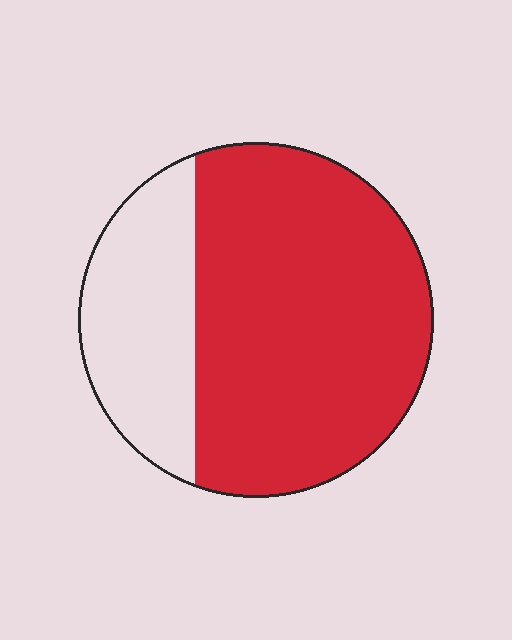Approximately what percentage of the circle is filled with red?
Approximately 70%.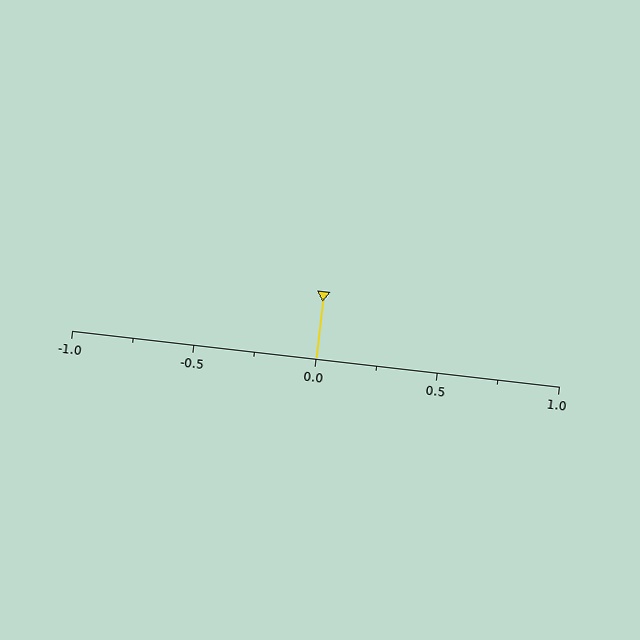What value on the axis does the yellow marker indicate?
The marker indicates approximately 0.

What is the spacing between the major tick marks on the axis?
The major ticks are spaced 0.5 apart.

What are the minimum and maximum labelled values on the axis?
The axis runs from -1.0 to 1.0.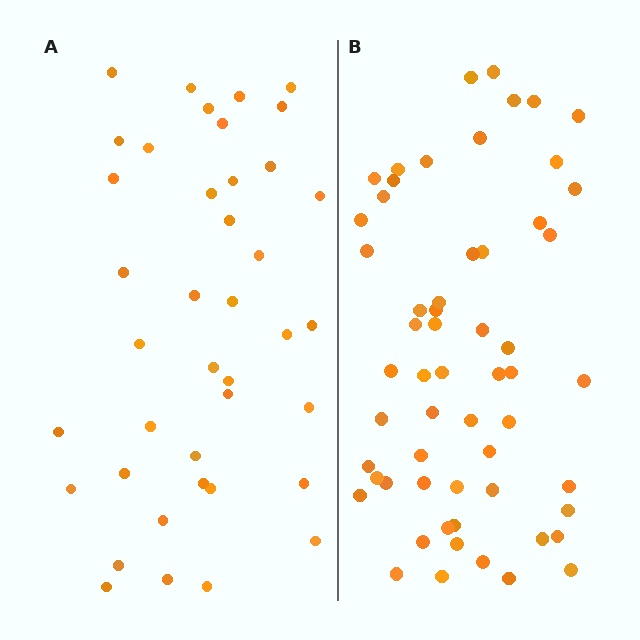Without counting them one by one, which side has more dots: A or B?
Region B (the right region) has more dots.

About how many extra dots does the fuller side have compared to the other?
Region B has approximately 20 more dots than region A.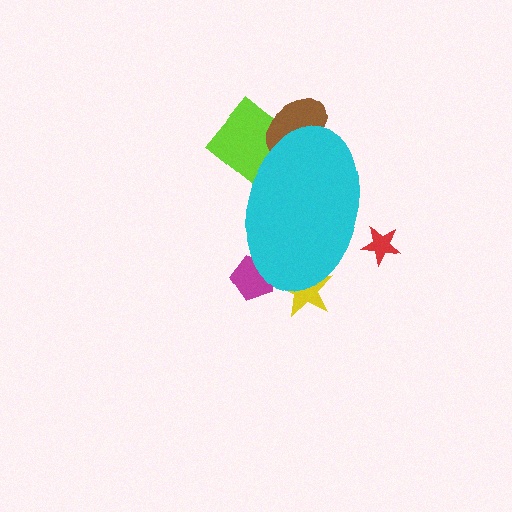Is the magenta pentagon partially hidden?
Yes, the magenta pentagon is partially hidden behind the cyan ellipse.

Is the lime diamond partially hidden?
Yes, the lime diamond is partially hidden behind the cyan ellipse.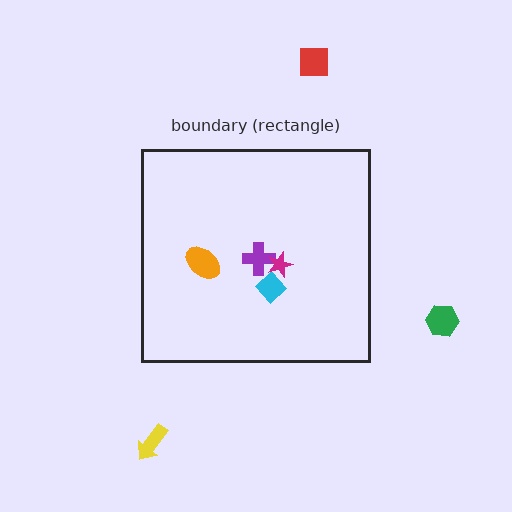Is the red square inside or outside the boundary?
Outside.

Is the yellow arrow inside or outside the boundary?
Outside.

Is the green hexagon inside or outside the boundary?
Outside.